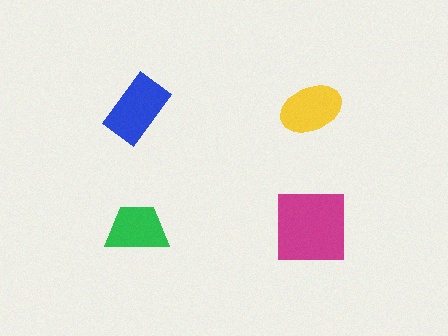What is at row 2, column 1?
A green trapezoid.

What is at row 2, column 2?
A magenta square.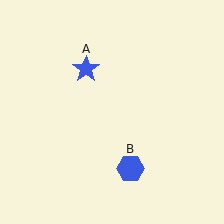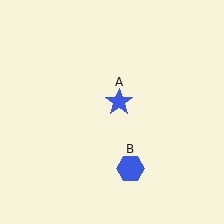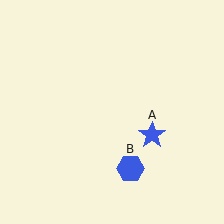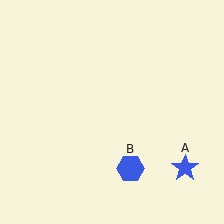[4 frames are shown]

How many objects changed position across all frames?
1 object changed position: blue star (object A).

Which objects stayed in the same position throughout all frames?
Blue hexagon (object B) remained stationary.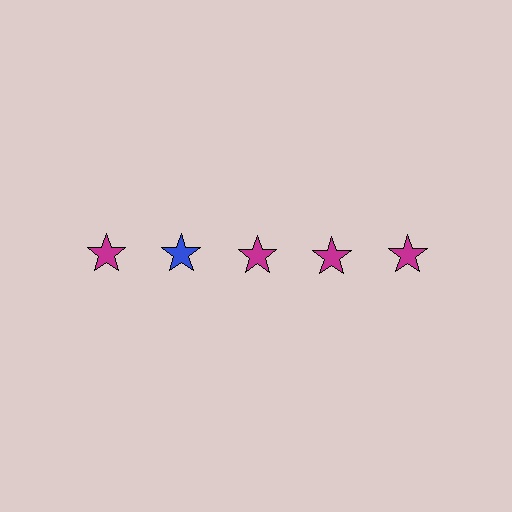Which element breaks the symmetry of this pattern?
The blue star in the top row, second from left column breaks the symmetry. All other shapes are magenta stars.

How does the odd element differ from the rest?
It has a different color: blue instead of magenta.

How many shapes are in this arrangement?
There are 5 shapes arranged in a grid pattern.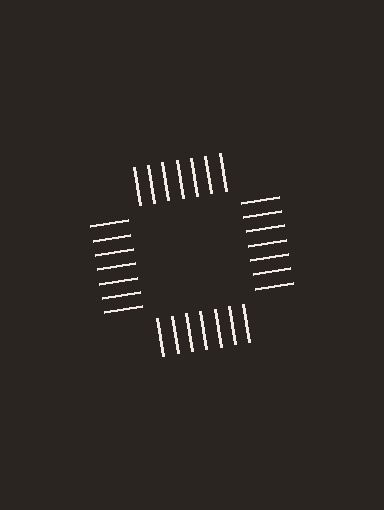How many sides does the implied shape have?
4 sides — the line-ends trace a square.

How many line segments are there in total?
28 — 7 along each of the 4 edges.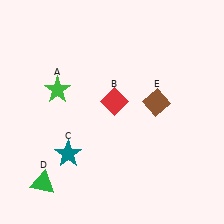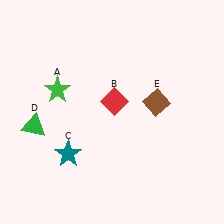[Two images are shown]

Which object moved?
The green triangle (D) moved up.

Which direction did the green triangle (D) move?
The green triangle (D) moved up.